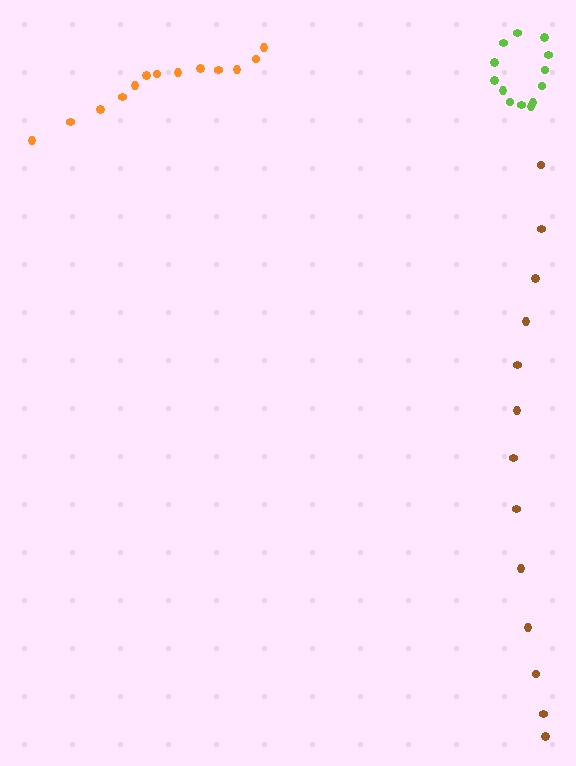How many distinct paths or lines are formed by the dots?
There are 3 distinct paths.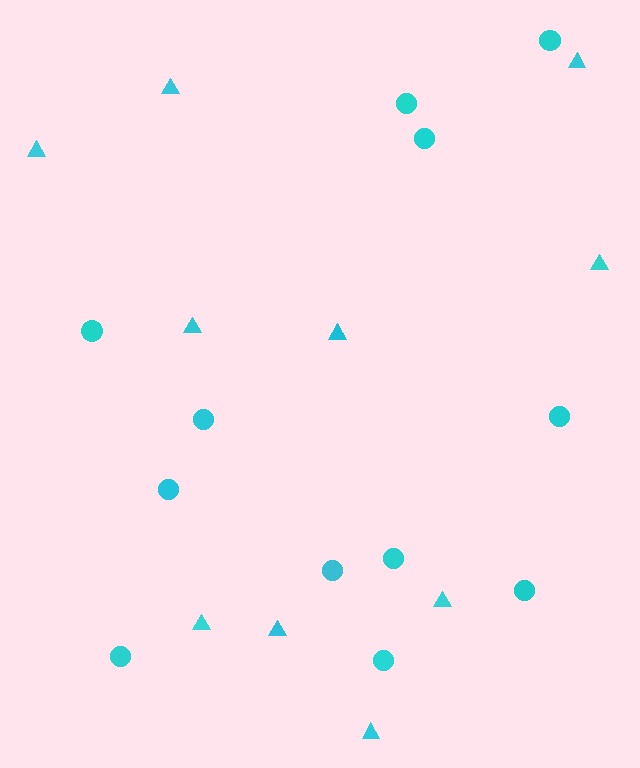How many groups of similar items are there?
There are 2 groups: one group of circles (12) and one group of triangles (10).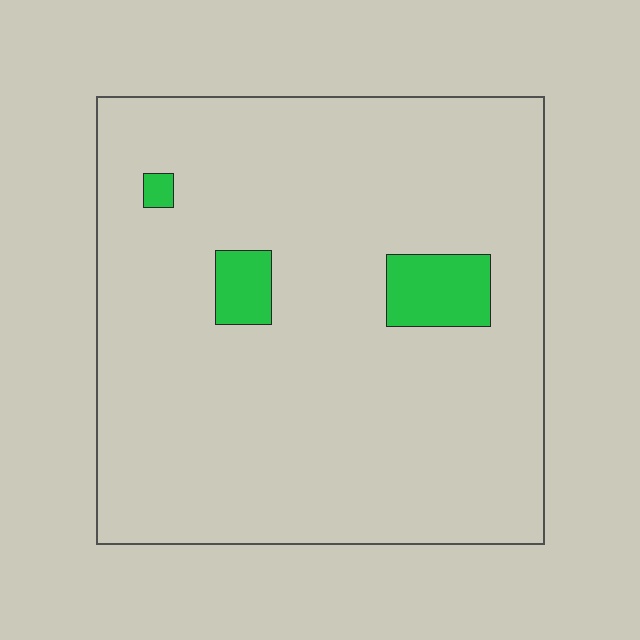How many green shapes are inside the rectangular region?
3.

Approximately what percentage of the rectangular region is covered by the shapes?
Approximately 5%.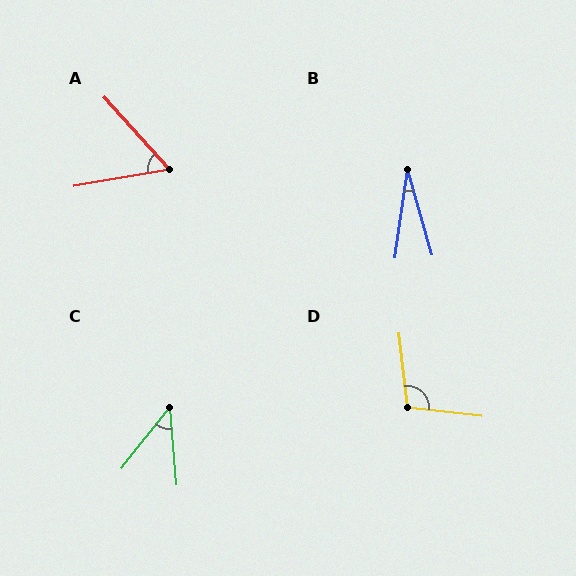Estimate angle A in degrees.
Approximately 58 degrees.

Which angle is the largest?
D, at approximately 103 degrees.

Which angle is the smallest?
B, at approximately 25 degrees.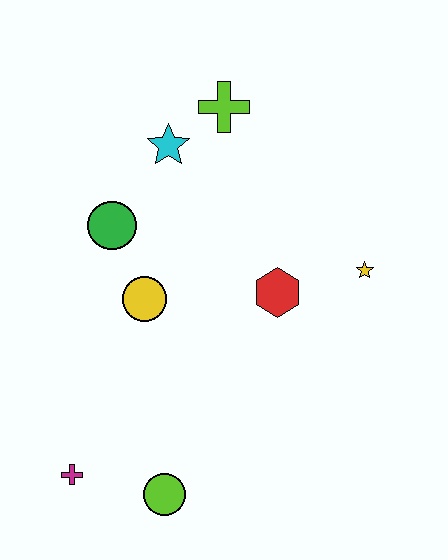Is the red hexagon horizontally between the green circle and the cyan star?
No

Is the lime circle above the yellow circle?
No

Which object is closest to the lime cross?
The cyan star is closest to the lime cross.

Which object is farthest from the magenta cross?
The lime cross is farthest from the magenta cross.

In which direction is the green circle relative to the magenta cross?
The green circle is above the magenta cross.